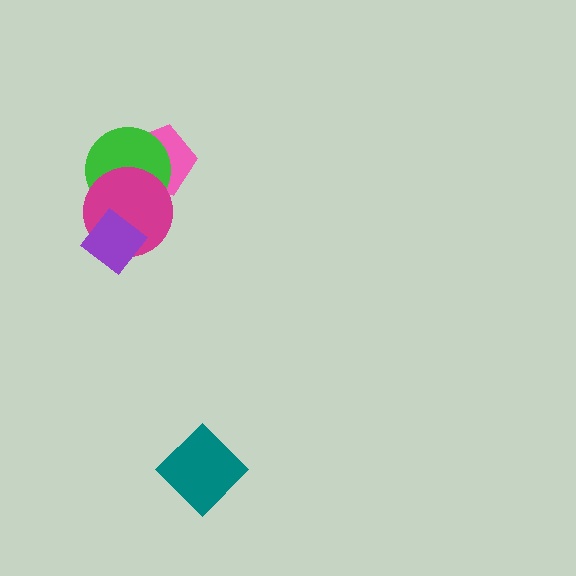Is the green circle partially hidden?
Yes, it is partially covered by another shape.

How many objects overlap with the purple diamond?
1 object overlaps with the purple diamond.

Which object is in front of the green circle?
The magenta circle is in front of the green circle.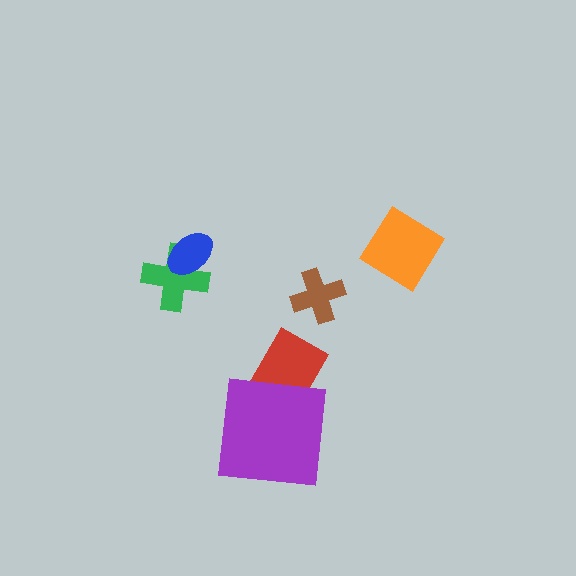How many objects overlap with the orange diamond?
0 objects overlap with the orange diamond.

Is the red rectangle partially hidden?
Yes, it is partially covered by another shape.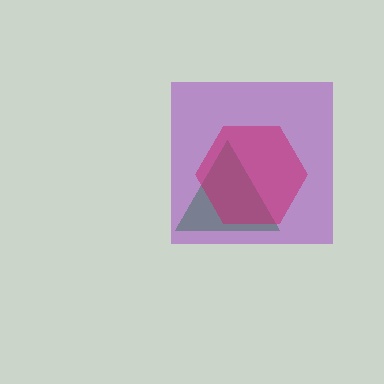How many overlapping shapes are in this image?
There are 3 overlapping shapes in the image.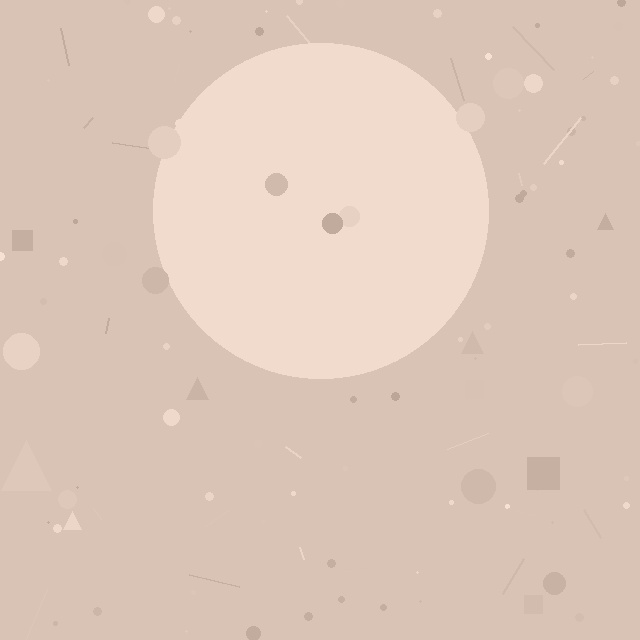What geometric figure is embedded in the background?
A circle is embedded in the background.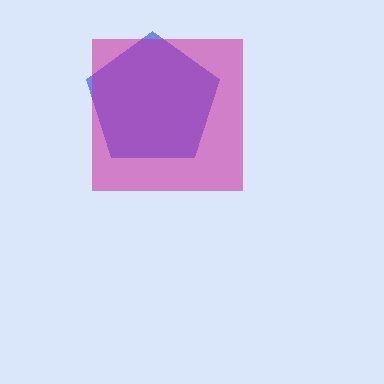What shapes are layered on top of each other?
The layered shapes are: a blue pentagon, a magenta square.